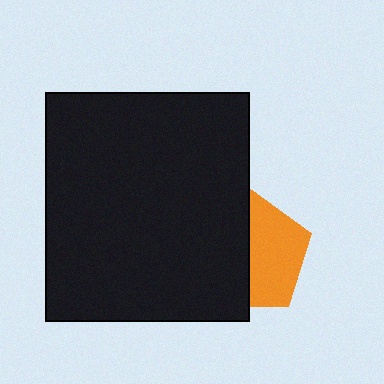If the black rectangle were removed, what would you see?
You would see the complete orange pentagon.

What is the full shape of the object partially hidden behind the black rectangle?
The partially hidden object is an orange pentagon.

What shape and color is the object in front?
The object in front is a black rectangle.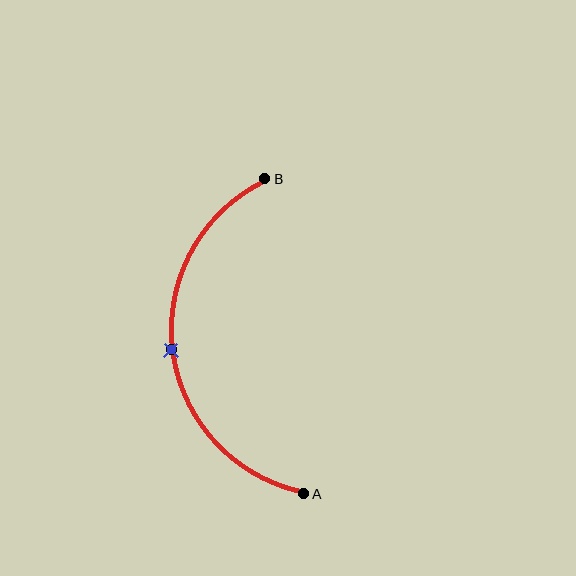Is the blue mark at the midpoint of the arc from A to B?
Yes. The blue mark lies on the arc at equal arc-length from both A and B — it is the arc midpoint.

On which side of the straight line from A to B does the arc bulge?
The arc bulges to the left of the straight line connecting A and B.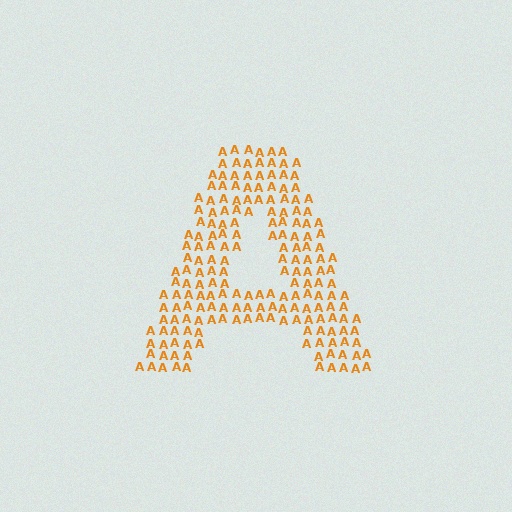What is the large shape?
The large shape is the letter A.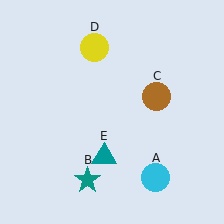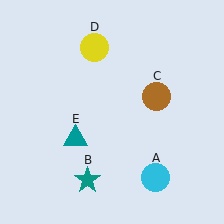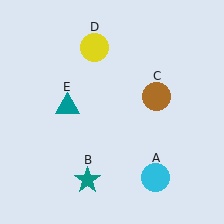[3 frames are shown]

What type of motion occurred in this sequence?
The teal triangle (object E) rotated clockwise around the center of the scene.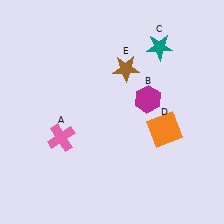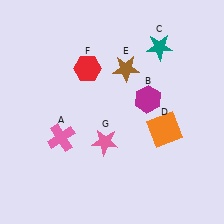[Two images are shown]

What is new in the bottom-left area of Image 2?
A pink star (G) was added in the bottom-left area of Image 2.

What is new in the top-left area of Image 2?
A red hexagon (F) was added in the top-left area of Image 2.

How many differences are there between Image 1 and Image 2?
There are 2 differences between the two images.